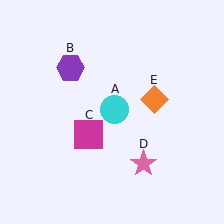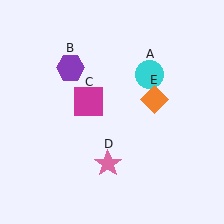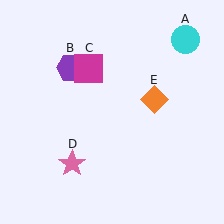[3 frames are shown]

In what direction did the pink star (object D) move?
The pink star (object D) moved left.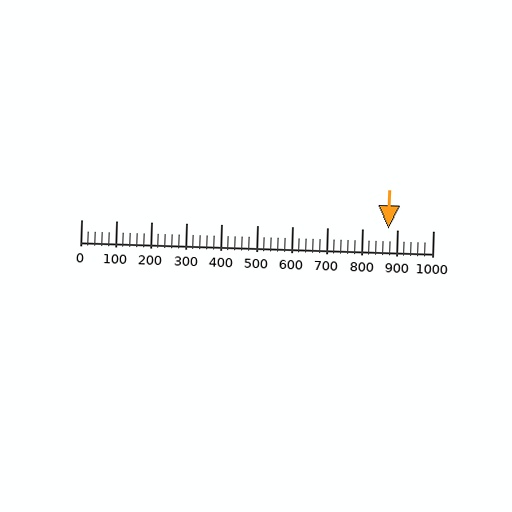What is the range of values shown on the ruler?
The ruler shows values from 0 to 1000.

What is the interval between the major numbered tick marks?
The major tick marks are spaced 100 units apart.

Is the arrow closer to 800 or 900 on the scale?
The arrow is closer to 900.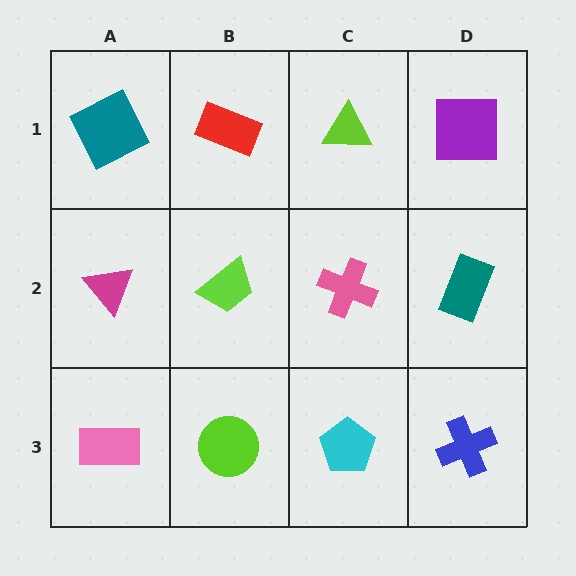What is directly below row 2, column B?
A lime circle.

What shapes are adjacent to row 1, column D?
A teal rectangle (row 2, column D), a lime triangle (row 1, column C).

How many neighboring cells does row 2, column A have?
3.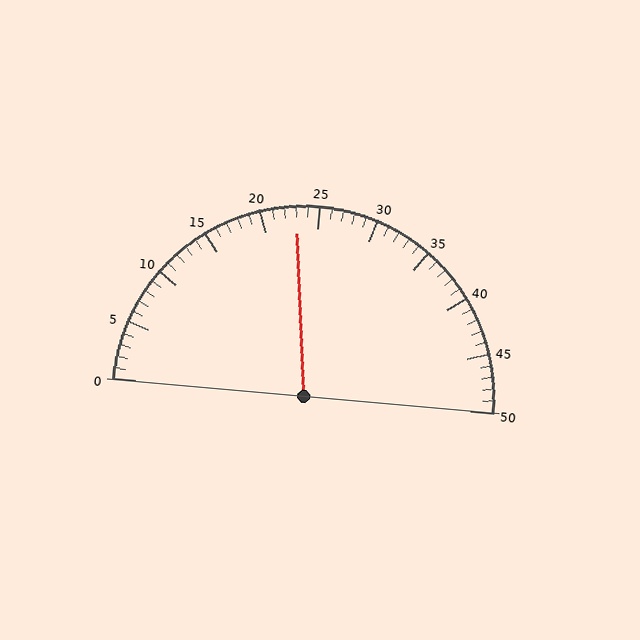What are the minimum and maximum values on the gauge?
The gauge ranges from 0 to 50.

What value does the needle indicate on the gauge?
The needle indicates approximately 23.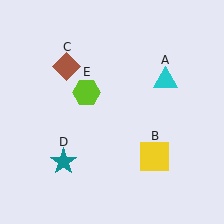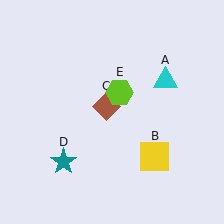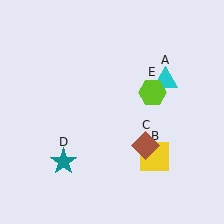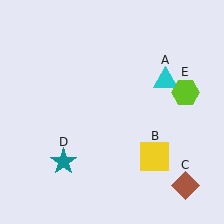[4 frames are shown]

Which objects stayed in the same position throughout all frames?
Cyan triangle (object A) and yellow square (object B) and teal star (object D) remained stationary.